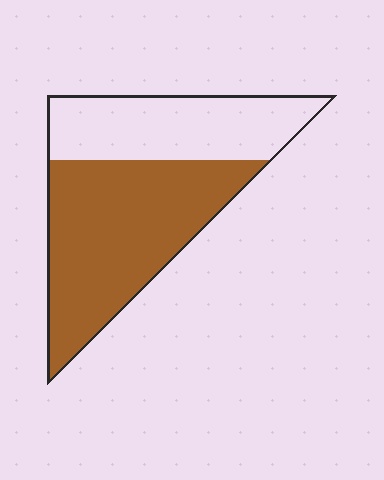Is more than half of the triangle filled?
Yes.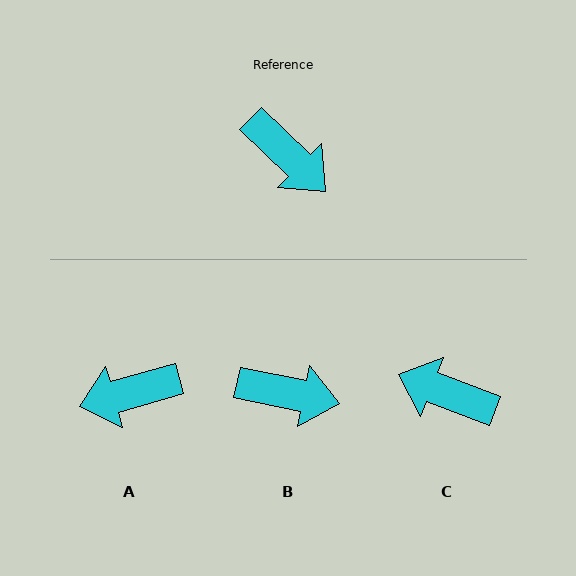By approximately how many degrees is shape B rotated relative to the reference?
Approximately 33 degrees counter-clockwise.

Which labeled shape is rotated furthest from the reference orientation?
C, about 156 degrees away.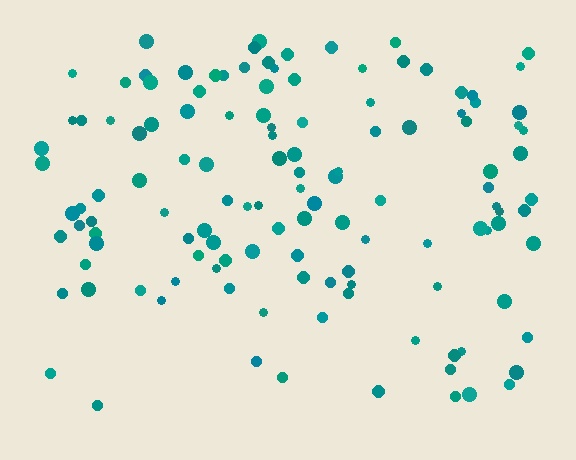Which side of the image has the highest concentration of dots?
The top.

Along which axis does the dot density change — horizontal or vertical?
Vertical.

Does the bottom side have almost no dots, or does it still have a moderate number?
Still a moderate number, just noticeably fewer than the top.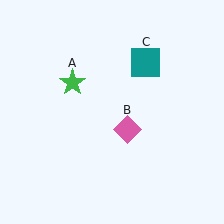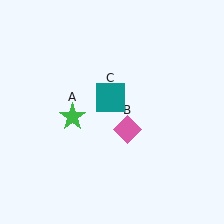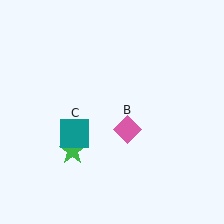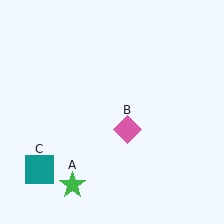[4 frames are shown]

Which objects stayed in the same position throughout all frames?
Pink diamond (object B) remained stationary.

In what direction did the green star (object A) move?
The green star (object A) moved down.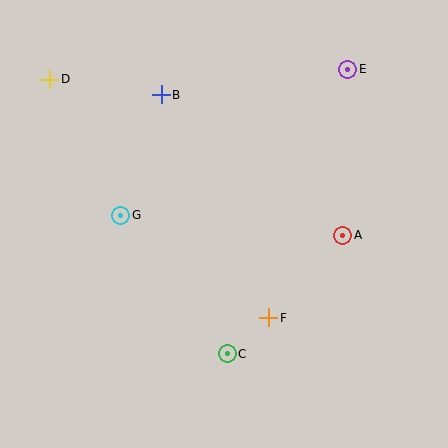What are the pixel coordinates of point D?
Point D is at (50, 79).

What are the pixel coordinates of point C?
Point C is at (227, 354).